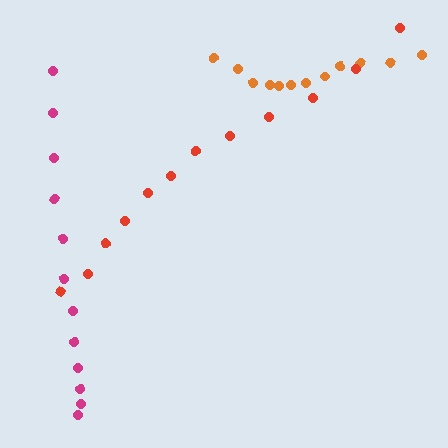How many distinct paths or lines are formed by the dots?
There are 3 distinct paths.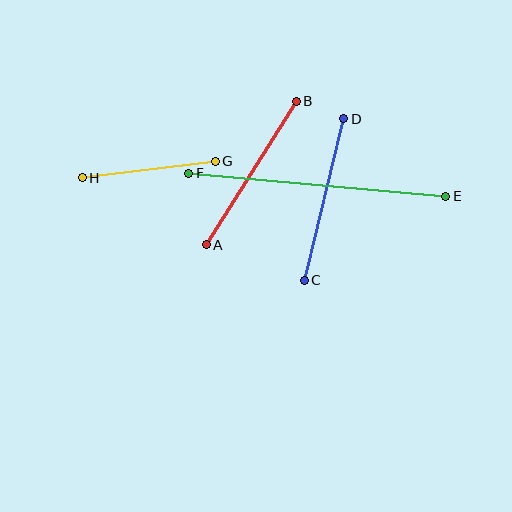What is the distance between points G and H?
The distance is approximately 134 pixels.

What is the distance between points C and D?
The distance is approximately 166 pixels.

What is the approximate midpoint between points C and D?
The midpoint is at approximately (324, 199) pixels.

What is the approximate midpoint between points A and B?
The midpoint is at approximately (251, 173) pixels.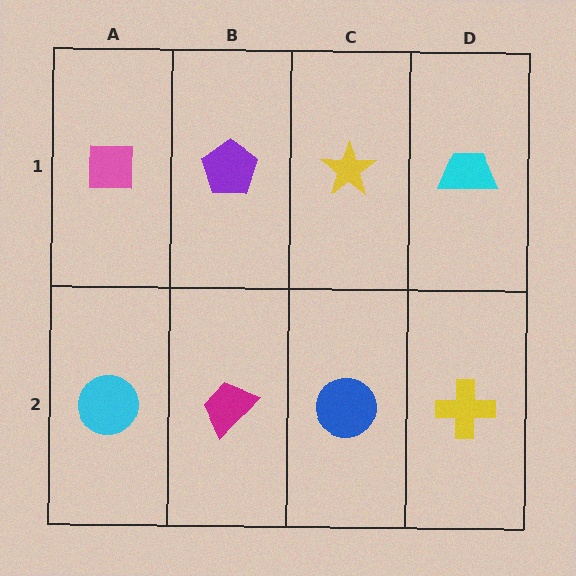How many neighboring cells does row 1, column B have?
3.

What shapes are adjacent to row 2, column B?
A purple pentagon (row 1, column B), a cyan circle (row 2, column A), a blue circle (row 2, column C).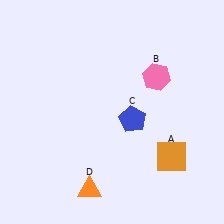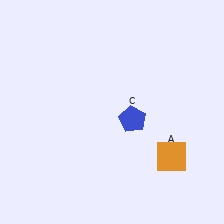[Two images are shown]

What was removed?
The pink hexagon (B), the orange triangle (D) were removed in Image 2.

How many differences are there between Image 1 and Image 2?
There are 2 differences between the two images.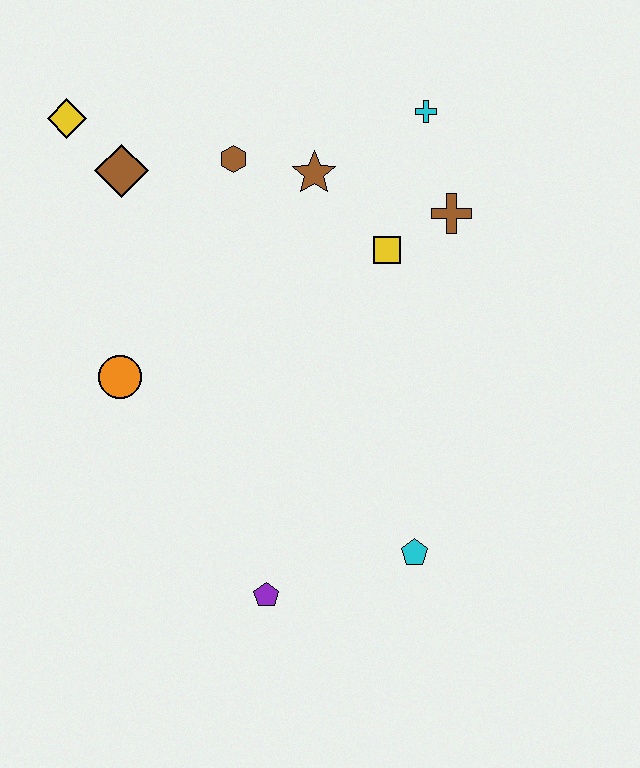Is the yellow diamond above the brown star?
Yes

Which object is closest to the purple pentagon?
The cyan pentagon is closest to the purple pentagon.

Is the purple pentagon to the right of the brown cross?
No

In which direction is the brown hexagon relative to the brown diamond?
The brown hexagon is to the right of the brown diamond.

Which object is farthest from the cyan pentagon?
The yellow diamond is farthest from the cyan pentagon.